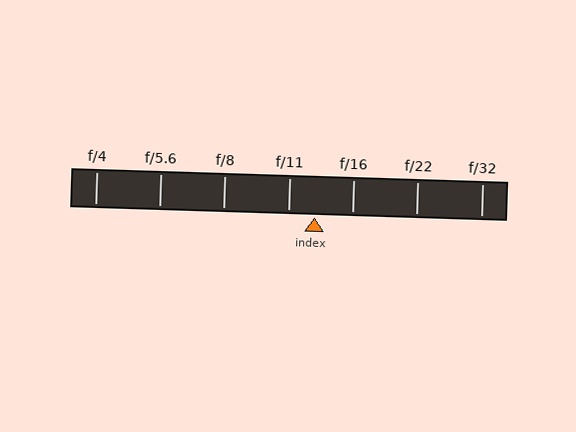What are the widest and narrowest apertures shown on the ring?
The widest aperture shown is f/4 and the narrowest is f/32.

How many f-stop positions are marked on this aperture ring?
There are 7 f-stop positions marked.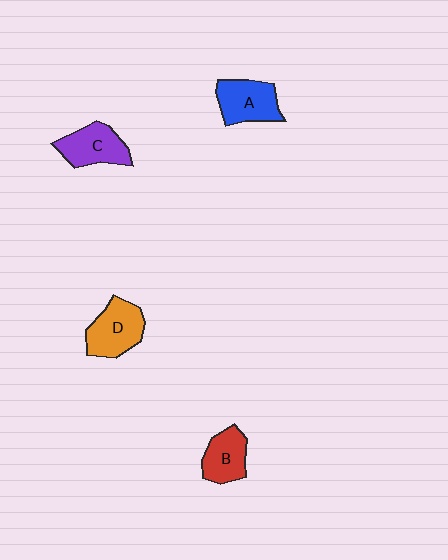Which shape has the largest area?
Shape D (orange).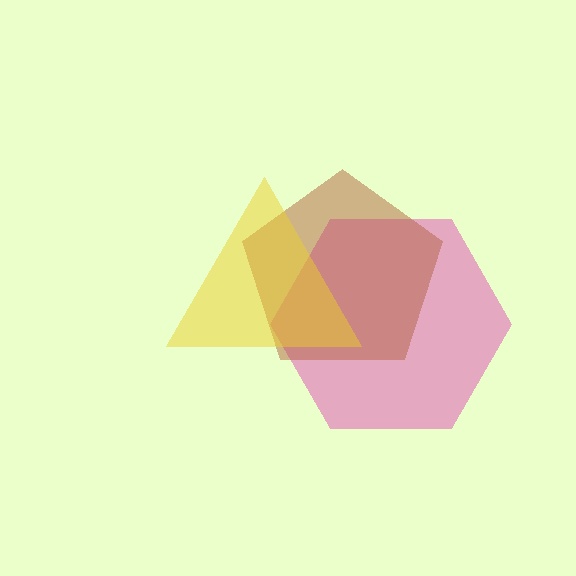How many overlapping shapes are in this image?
There are 3 overlapping shapes in the image.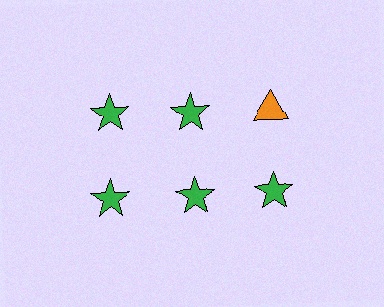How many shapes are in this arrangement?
There are 6 shapes arranged in a grid pattern.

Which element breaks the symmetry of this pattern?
The orange triangle in the top row, center column breaks the symmetry. All other shapes are green stars.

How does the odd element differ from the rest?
It differs in both color (orange instead of green) and shape (triangle instead of star).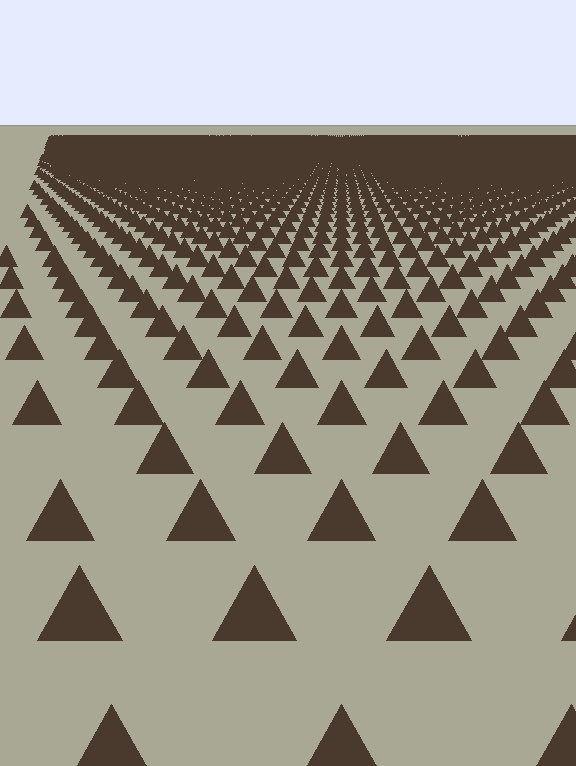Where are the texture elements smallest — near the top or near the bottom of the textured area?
Near the top.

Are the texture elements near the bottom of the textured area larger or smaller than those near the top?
Larger. Near the bottom, elements are closer to the viewer and appear at a bigger on-screen size.